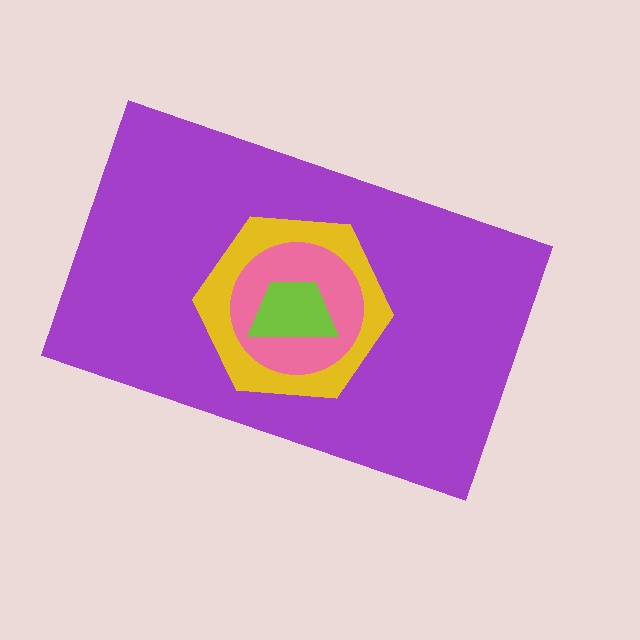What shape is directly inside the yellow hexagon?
The pink circle.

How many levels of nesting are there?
4.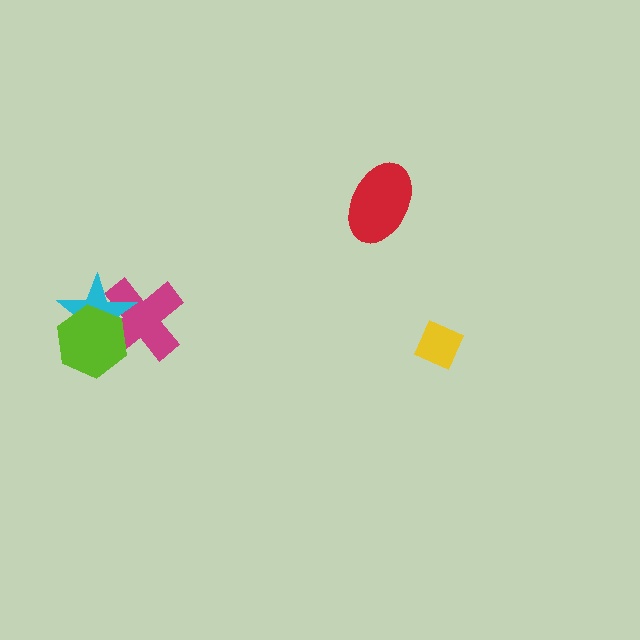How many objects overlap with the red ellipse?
0 objects overlap with the red ellipse.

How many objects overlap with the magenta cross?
2 objects overlap with the magenta cross.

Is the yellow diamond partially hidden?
No, no other shape covers it.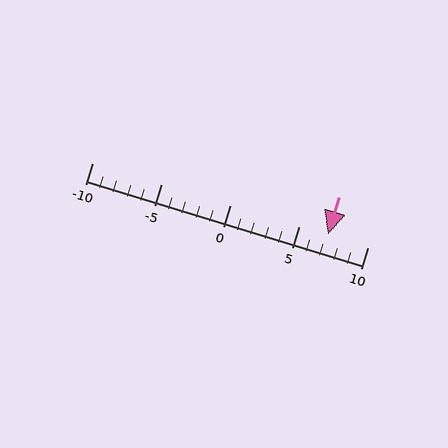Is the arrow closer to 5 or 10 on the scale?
The arrow is closer to 5.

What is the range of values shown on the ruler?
The ruler shows values from -10 to 10.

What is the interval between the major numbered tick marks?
The major tick marks are spaced 5 units apart.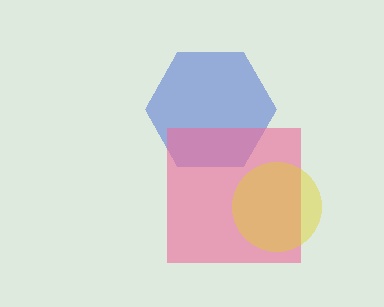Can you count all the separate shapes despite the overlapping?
Yes, there are 3 separate shapes.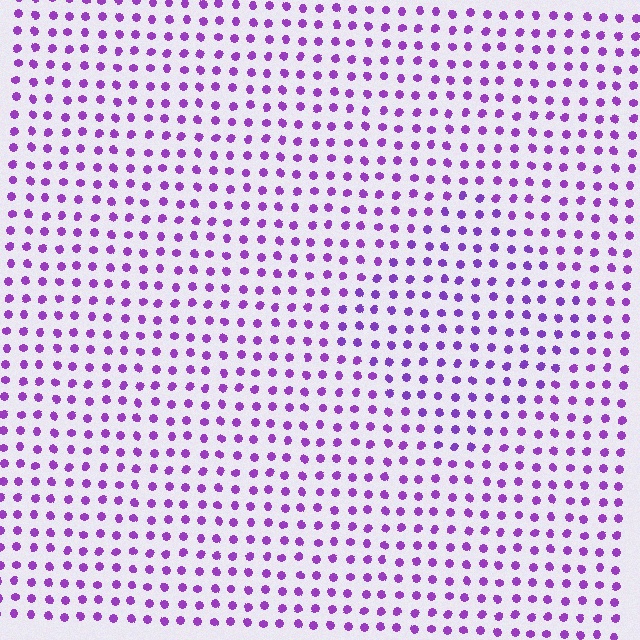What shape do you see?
I see a diamond.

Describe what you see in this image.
The image is filled with small purple elements in a uniform arrangement. A diamond-shaped region is visible where the elements are tinted to a slightly different hue, forming a subtle color boundary.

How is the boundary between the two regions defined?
The boundary is defined purely by a slight shift in hue (about 12 degrees). Spacing, size, and orientation are identical on both sides.